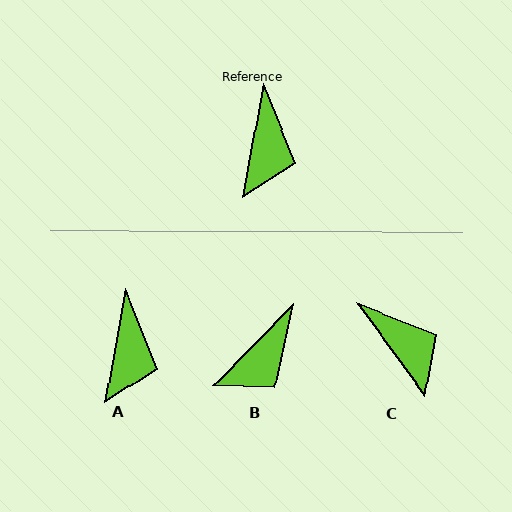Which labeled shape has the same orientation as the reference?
A.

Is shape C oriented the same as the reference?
No, it is off by about 46 degrees.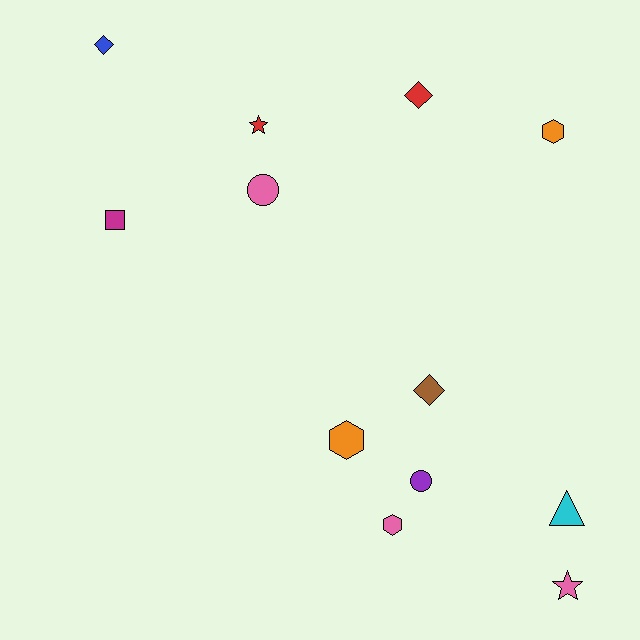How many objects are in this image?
There are 12 objects.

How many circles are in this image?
There are 2 circles.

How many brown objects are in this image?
There is 1 brown object.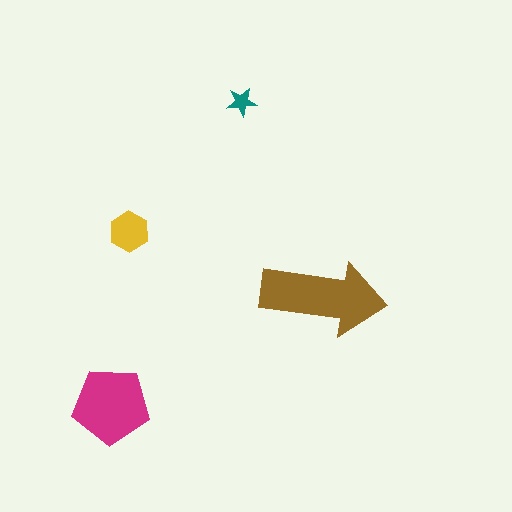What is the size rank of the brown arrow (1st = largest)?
1st.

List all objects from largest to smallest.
The brown arrow, the magenta pentagon, the yellow hexagon, the teal star.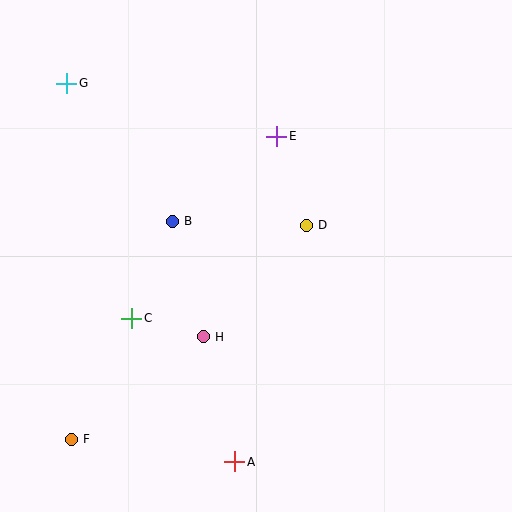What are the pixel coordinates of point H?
Point H is at (203, 337).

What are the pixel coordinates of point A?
Point A is at (235, 462).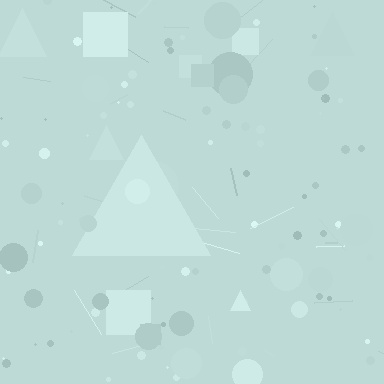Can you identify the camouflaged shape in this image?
The camouflaged shape is a triangle.